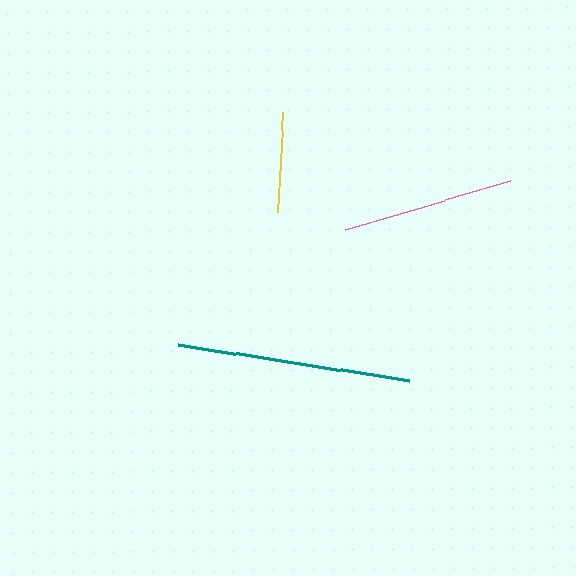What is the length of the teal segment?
The teal segment is approximately 234 pixels long.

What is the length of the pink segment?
The pink segment is approximately 171 pixels long.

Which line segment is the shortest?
The yellow line is the shortest at approximately 100 pixels.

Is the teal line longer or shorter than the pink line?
The teal line is longer than the pink line.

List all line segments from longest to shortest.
From longest to shortest: teal, pink, yellow.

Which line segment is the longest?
The teal line is the longest at approximately 234 pixels.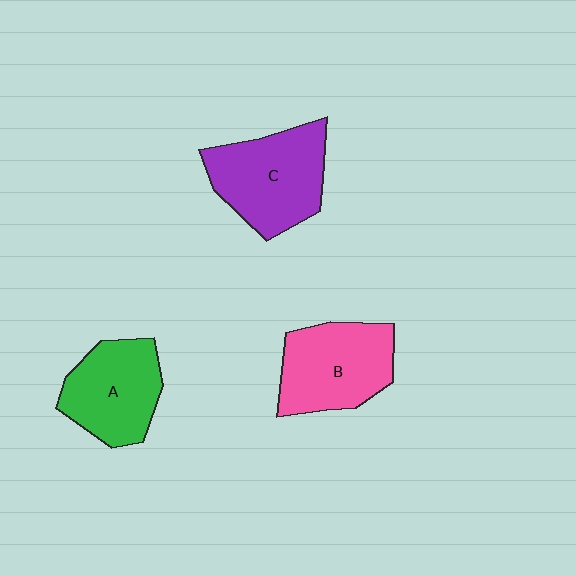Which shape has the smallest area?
Shape A (green).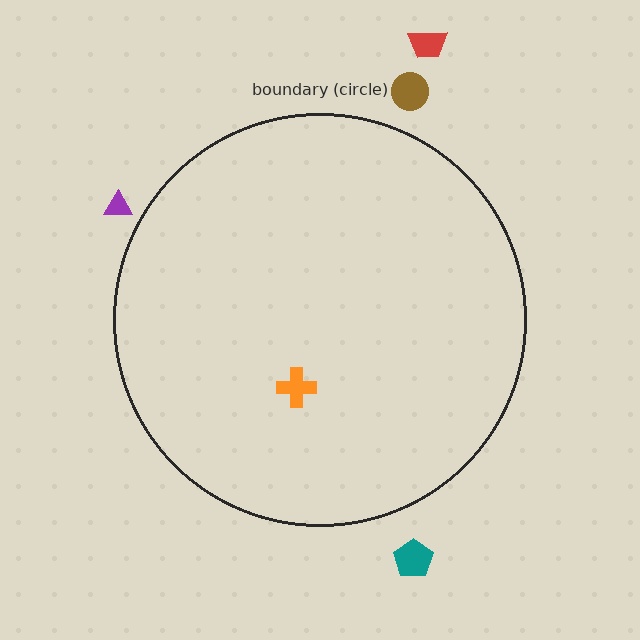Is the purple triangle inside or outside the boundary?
Outside.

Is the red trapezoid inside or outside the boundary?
Outside.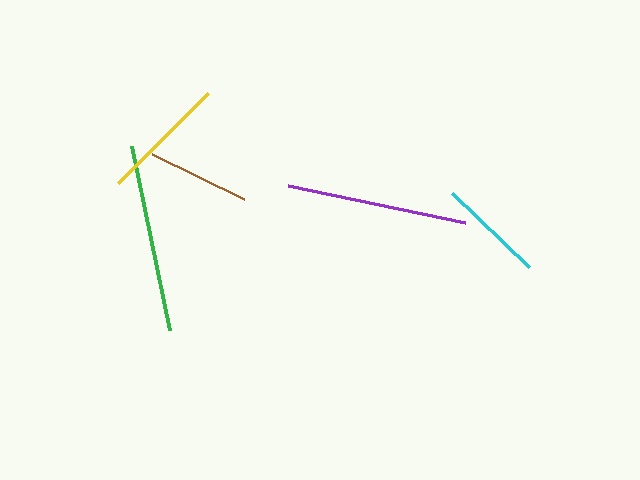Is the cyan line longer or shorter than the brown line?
The cyan line is longer than the brown line.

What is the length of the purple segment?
The purple segment is approximately 181 pixels long.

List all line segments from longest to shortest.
From longest to shortest: green, purple, yellow, cyan, brown.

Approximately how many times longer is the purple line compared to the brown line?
The purple line is approximately 1.8 times the length of the brown line.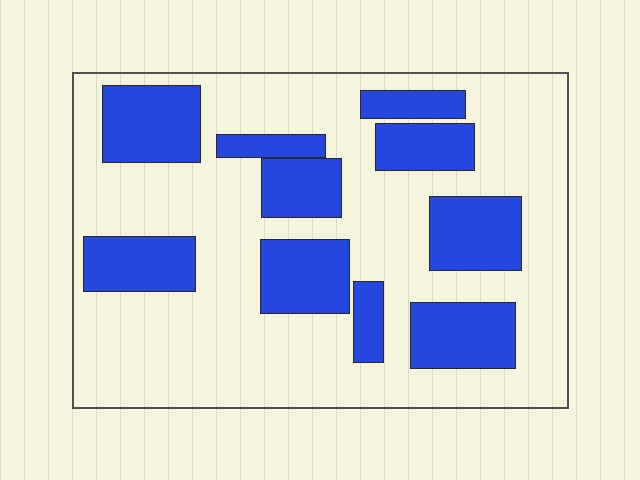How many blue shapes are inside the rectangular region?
10.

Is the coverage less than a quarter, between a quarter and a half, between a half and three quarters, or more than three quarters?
Between a quarter and a half.